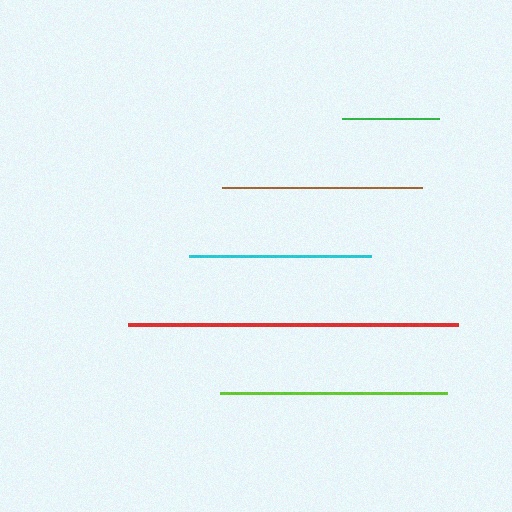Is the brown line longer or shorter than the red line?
The red line is longer than the brown line.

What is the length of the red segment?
The red segment is approximately 329 pixels long.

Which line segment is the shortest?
The green line is the shortest at approximately 97 pixels.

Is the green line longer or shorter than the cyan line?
The cyan line is longer than the green line.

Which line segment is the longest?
The red line is the longest at approximately 329 pixels.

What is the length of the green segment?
The green segment is approximately 97 pixels long.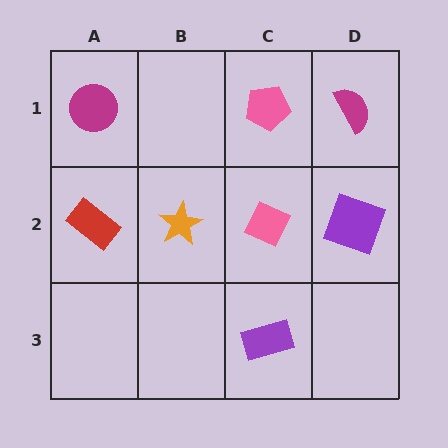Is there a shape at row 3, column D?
No, that cell is empty.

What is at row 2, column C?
A pink diamond.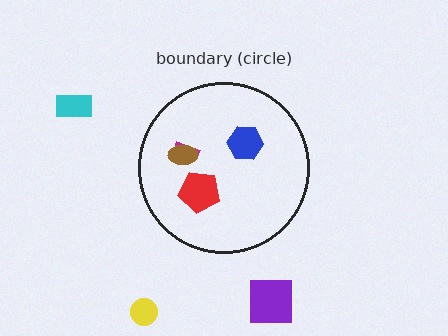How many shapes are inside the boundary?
4 inside, 3 outside.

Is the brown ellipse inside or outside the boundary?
Inside.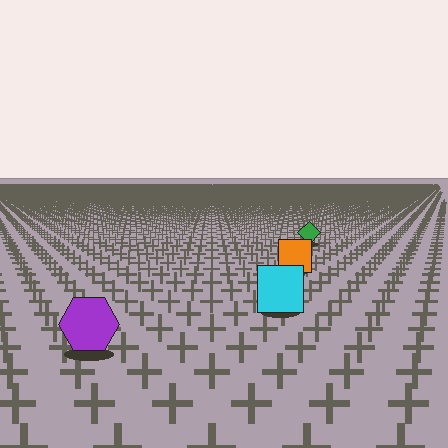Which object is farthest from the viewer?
The green diamond is farthest from the viewer. It appears smaller and the ground texture around it is denser.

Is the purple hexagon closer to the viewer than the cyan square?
Yes. The purple hexagon is closer — you can tell from the texture gradient: the ground texture is coarser near it.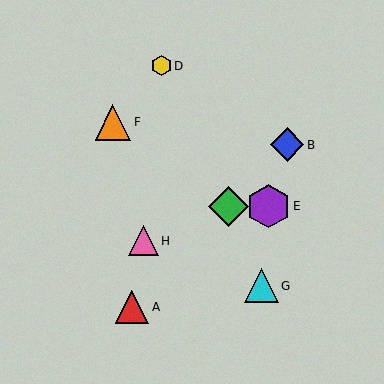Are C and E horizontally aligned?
Yes, both are at y≈206.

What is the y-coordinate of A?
Object A is at y≈307.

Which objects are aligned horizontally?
Objects C, E are aligned horizontally.